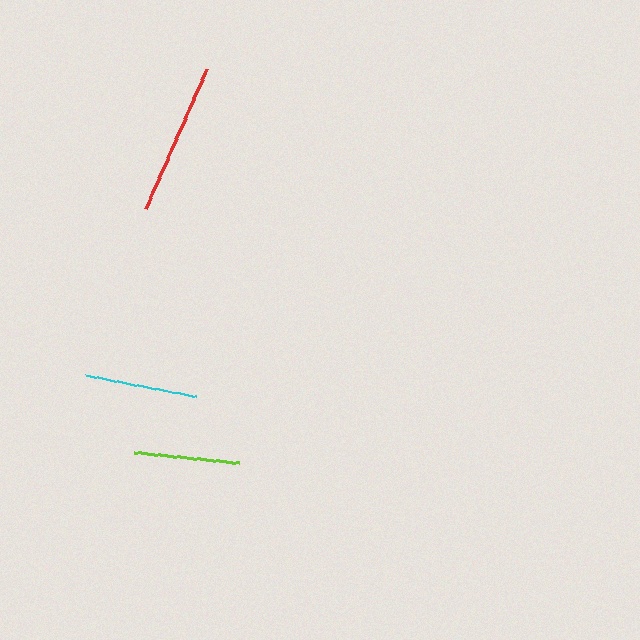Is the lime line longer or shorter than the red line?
The red line is longer than the lime line.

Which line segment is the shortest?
The lime line is the shortest at approximately 106 pixels.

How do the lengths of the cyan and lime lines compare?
The cyan and lime lines are approximately the same length.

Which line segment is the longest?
The red line is the longest at approximately 152 pixels.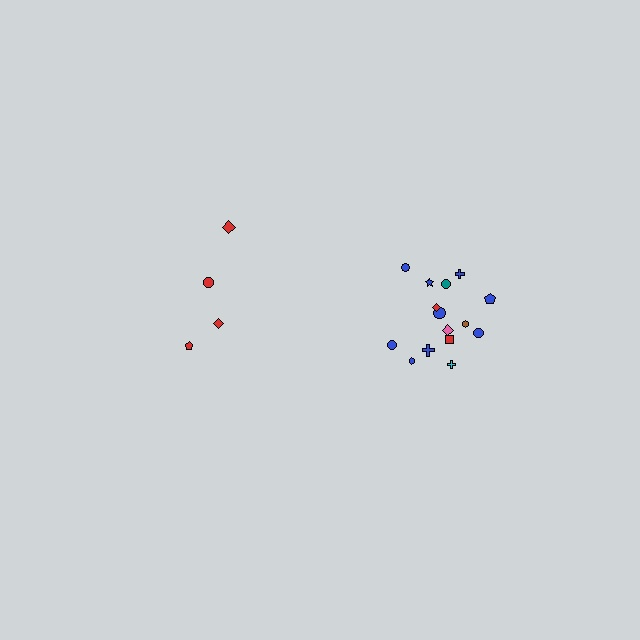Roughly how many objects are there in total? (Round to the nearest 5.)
Roughly 20 objects in total.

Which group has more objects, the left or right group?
The right group.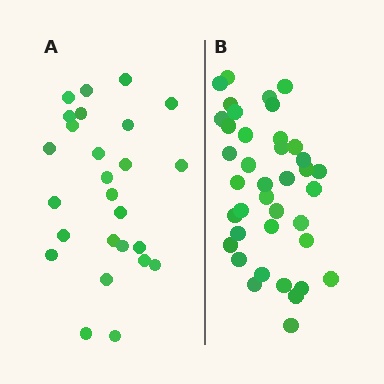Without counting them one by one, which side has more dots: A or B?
Region B (the right region) has more dots.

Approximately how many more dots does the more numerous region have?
Region B has approximately 15 more dots than region A.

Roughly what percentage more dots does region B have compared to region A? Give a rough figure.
About 50% more.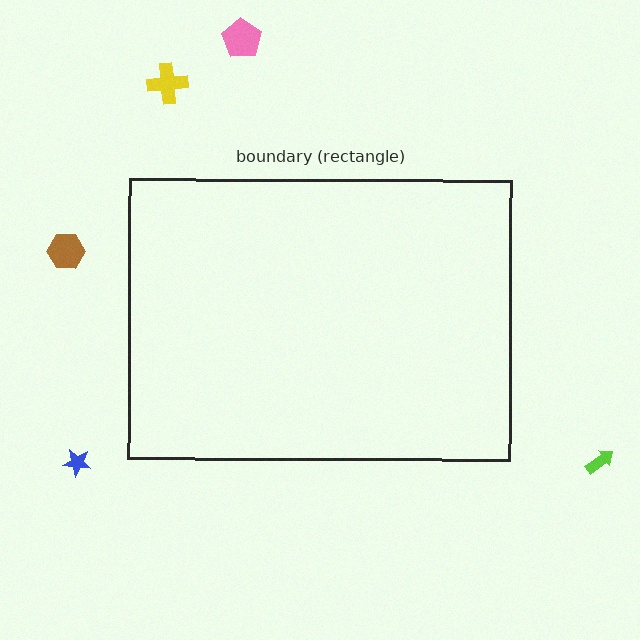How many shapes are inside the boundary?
0 inside, 5 outside.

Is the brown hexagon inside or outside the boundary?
Outside.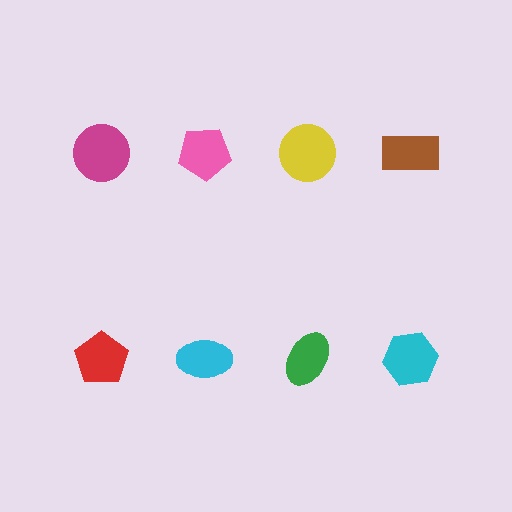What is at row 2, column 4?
A cyan hexagon.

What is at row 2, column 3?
A green ellipse.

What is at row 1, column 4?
A brown rectangle.